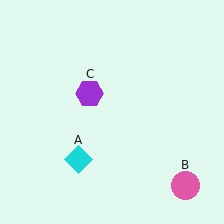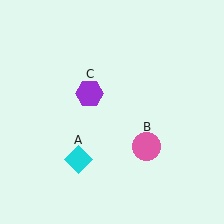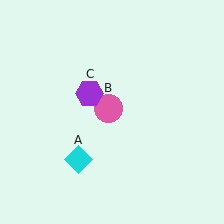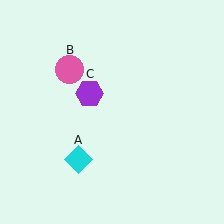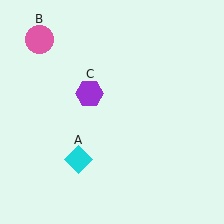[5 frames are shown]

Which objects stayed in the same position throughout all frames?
Cyan diamond (object A) and purple hexagon (object C) remained stationary.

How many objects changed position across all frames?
1 object changed position: pink circle (object B).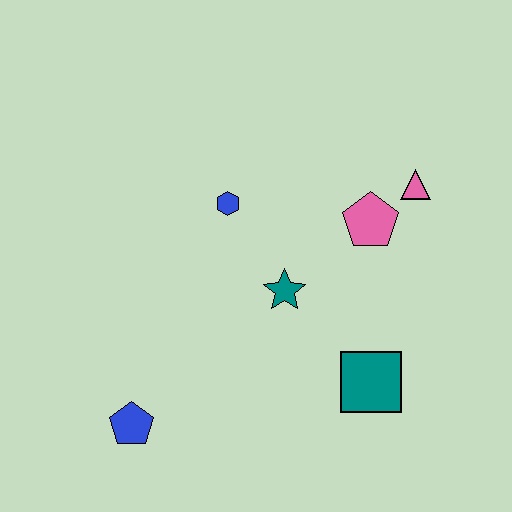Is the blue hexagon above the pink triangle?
No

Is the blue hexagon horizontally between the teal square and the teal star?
No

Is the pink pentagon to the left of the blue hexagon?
No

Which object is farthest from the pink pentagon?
The blue pentagon is farthest from the pink pentagon.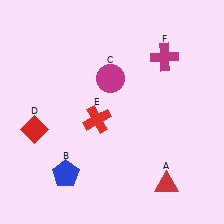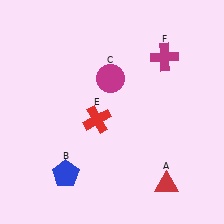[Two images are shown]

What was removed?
The red diamond (D) was removed in Image 2.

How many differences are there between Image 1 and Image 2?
There is 1 difference between the two images.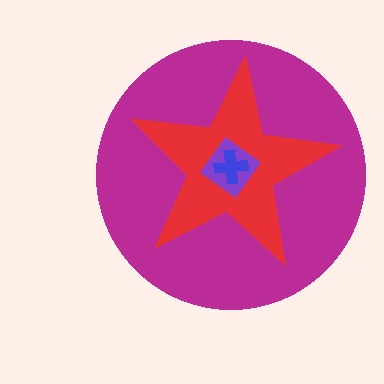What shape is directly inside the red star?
The purple diamond.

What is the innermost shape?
The blue cross.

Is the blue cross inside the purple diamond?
Yes.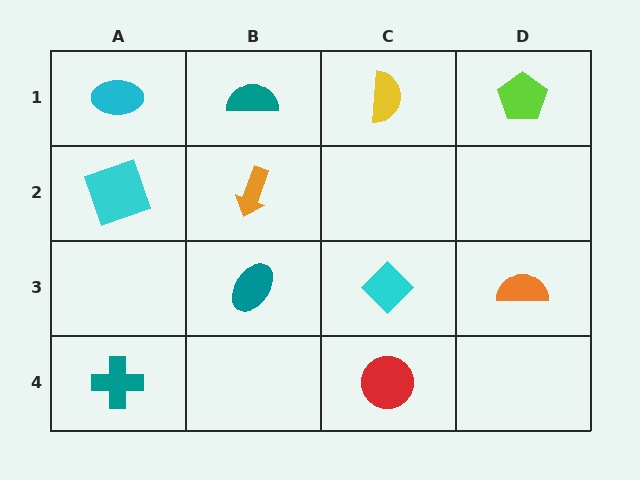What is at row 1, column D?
A lime pentagon.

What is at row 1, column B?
A teal semicircle.